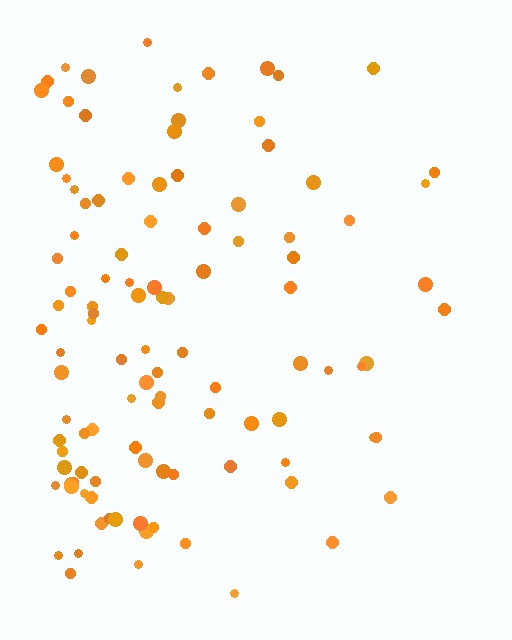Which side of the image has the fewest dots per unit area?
The right.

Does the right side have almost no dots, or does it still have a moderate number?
Still a moderate number, just noticeably fewer than the left.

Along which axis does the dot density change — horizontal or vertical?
Horizontal.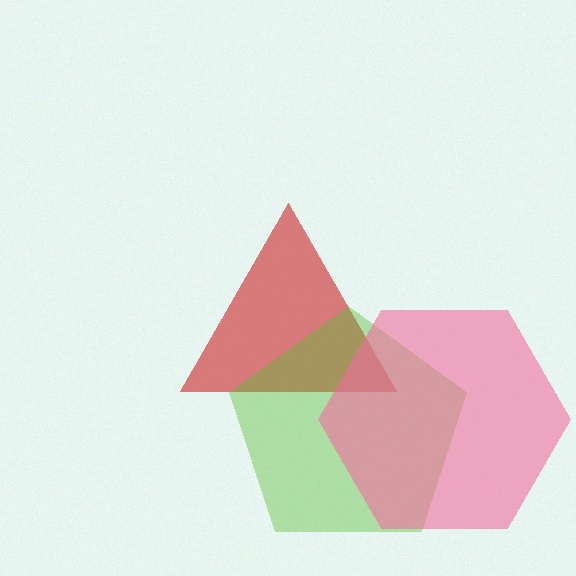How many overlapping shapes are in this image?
There are 3 overlapping shapes in the image.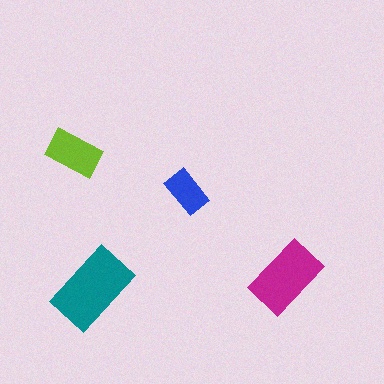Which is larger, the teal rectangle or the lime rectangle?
The teal one.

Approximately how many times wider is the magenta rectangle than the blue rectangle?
About 1.5 times wider.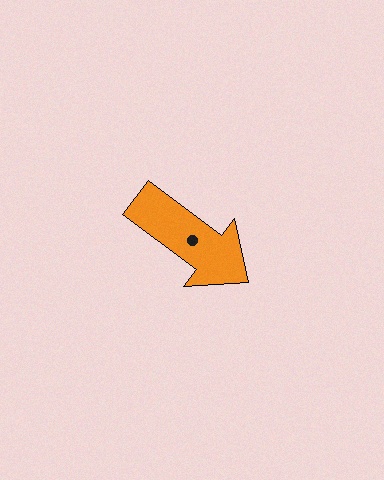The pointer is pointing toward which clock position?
Roughly 4 o'clock.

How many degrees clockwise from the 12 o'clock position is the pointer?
Approximately 127 degrees.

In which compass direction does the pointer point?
Southeast.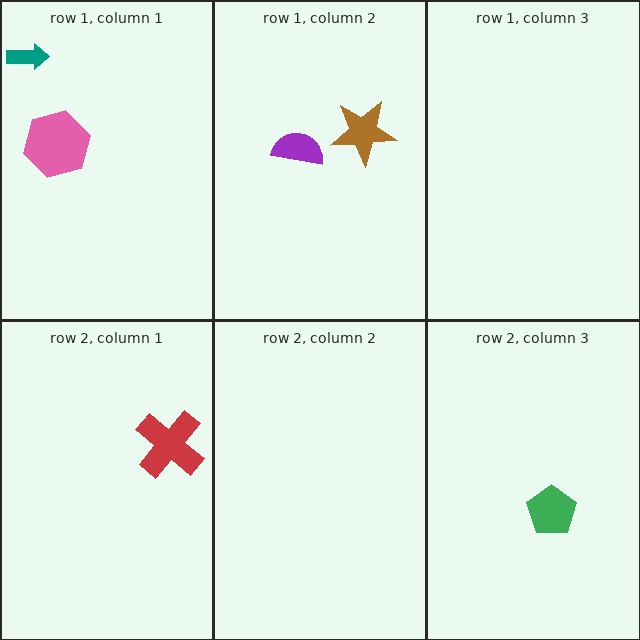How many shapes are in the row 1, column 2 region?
2.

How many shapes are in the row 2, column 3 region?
1.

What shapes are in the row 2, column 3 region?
The green pentagon.